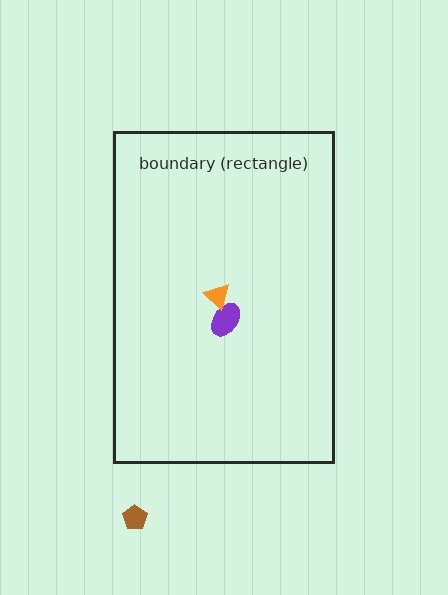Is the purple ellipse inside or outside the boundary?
Inside.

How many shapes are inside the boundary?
2 inside, 1 outside.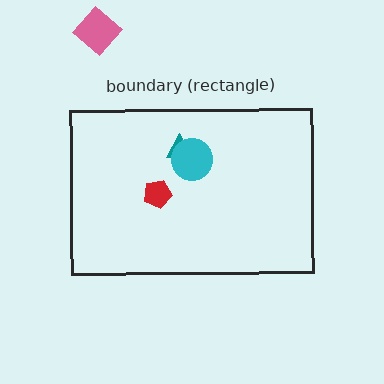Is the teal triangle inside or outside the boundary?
Inside.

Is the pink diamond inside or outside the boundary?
Outside.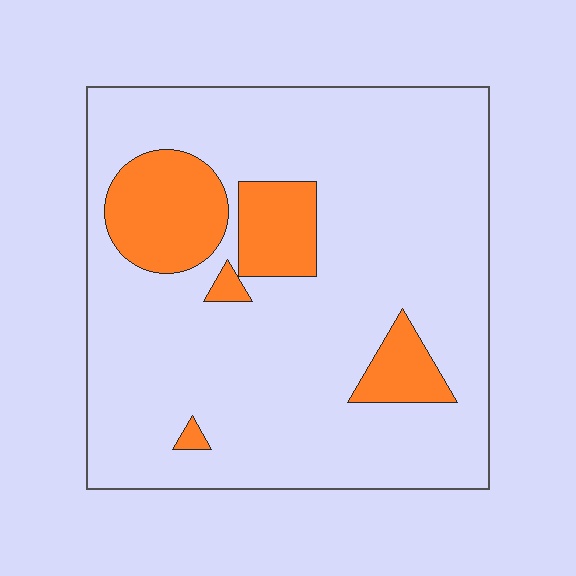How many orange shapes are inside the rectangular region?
5.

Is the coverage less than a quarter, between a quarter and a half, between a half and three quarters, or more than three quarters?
Less than a quarter.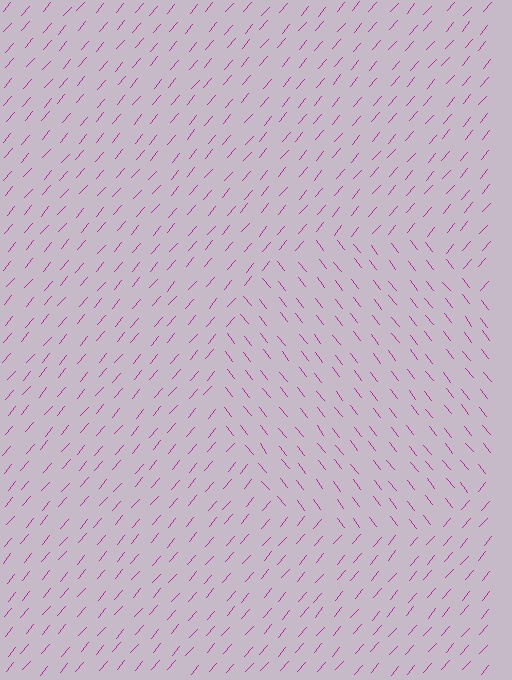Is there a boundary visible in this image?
Yes, there is a texture boundary formed by a change in line orientation.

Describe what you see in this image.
The image is filled with small magenta line segments. A circle region in the image has lines oriented differently from the surrounding lines, creating a visible texture boundary.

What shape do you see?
I see a circle.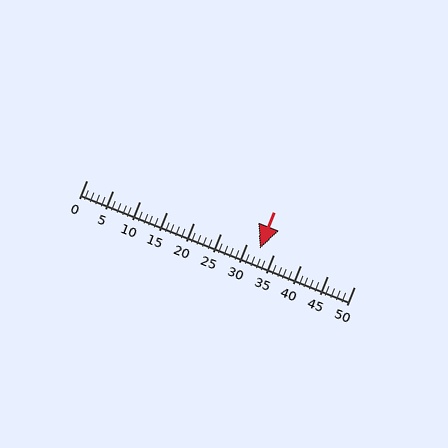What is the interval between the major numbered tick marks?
The major tick marks are spaced 5 units apart.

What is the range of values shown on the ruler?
The ruler shows values from 0 to 50.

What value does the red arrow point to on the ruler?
The red arrow points to approximately 32.